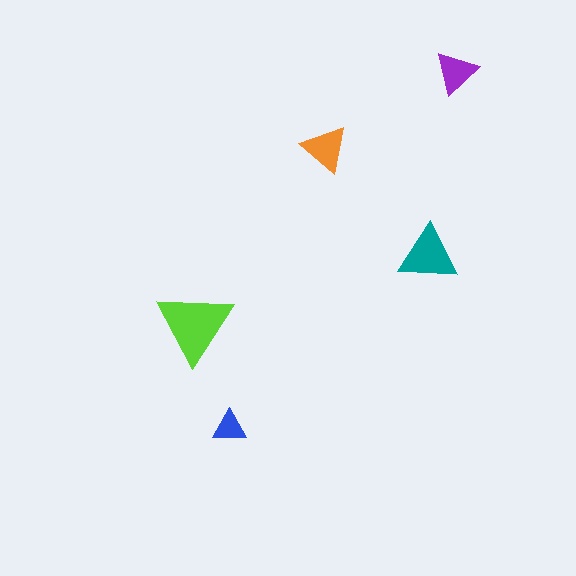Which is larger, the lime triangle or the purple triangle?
The lime one.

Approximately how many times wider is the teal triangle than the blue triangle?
About 2 times wider.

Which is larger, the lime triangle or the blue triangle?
The lime one.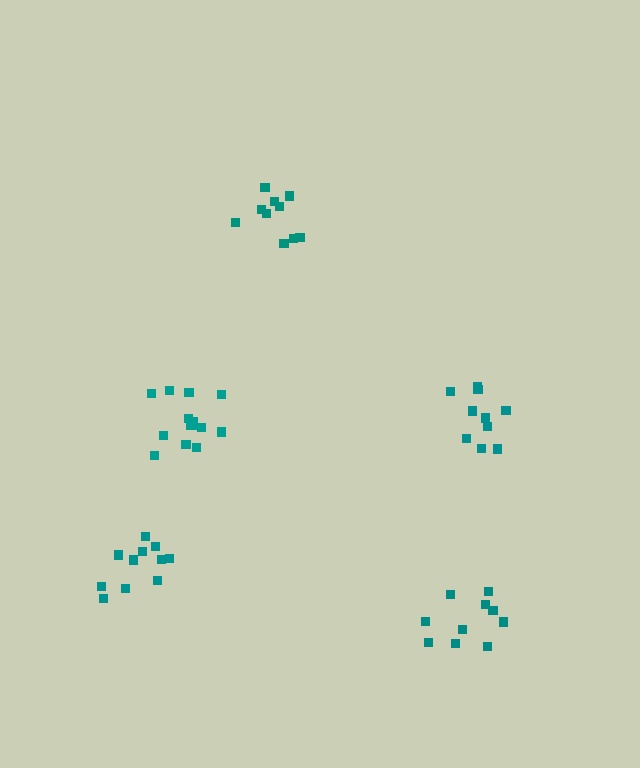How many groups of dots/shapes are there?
There are 5 groups.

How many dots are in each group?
Group 1: 10 dots, Group 2: 11 dots, Group 3: 14 dots, Group 4: 10 dots, Group 5: 10 dots (55 total).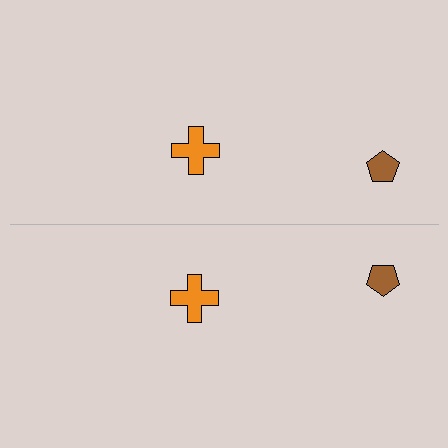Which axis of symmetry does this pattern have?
The pattern has a horizontal axis of symmetry running through the center of the image.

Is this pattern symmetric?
Yes, this pattern has bilateral (reflection) symmetry.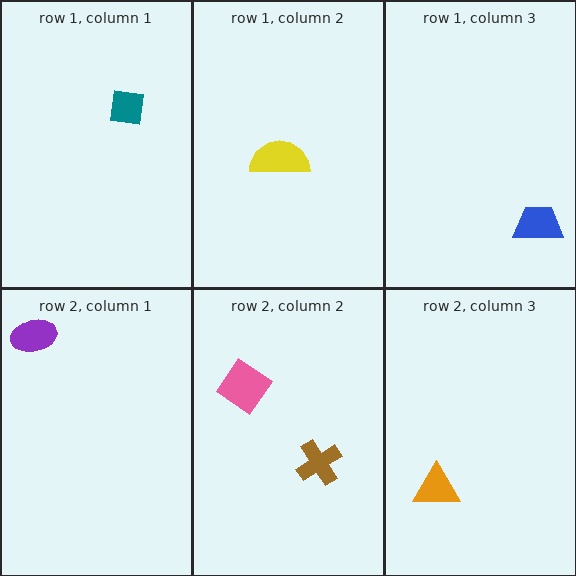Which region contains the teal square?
The row 1, column 1 region.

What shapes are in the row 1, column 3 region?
The blue trapezoid.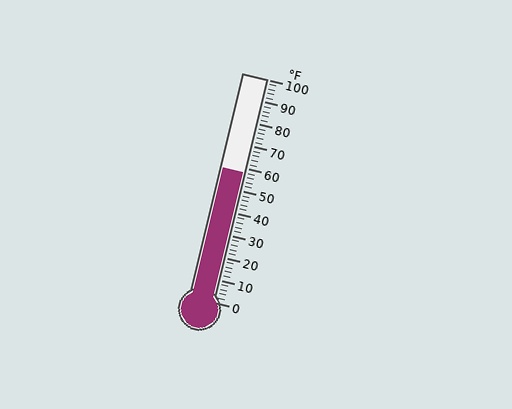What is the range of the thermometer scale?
The thermometer scale ranges from 0°F to 100°F.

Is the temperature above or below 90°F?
The temperature is below 90°F.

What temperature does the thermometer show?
The thermometer shows approximately 58°F.